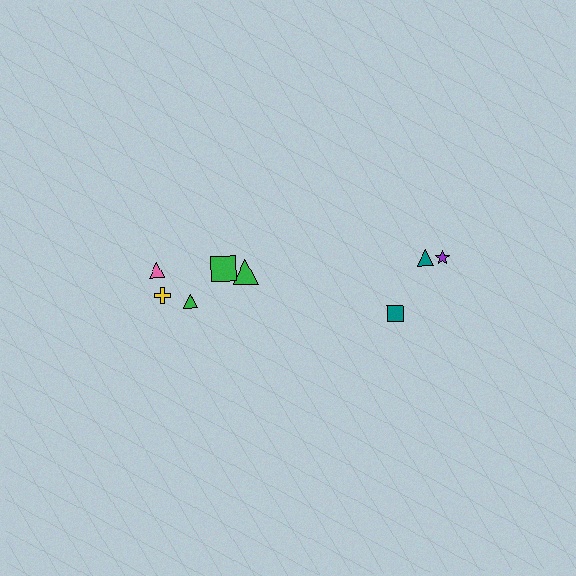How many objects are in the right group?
There are 3 objects.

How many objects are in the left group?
There are 5 objects.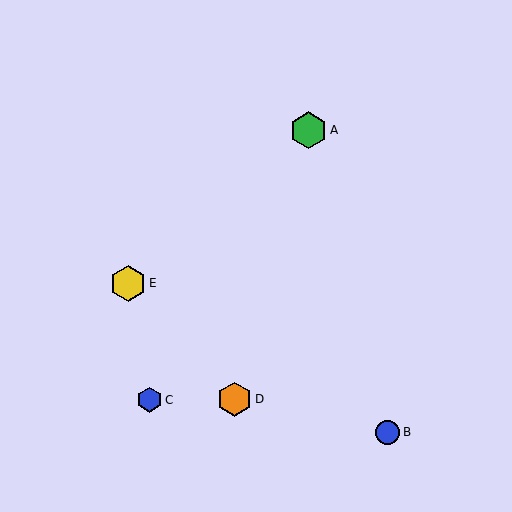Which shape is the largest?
The green hexagon (labeled A) is the largest.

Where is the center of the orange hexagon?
The center of the orange hexagon is at (235, 399).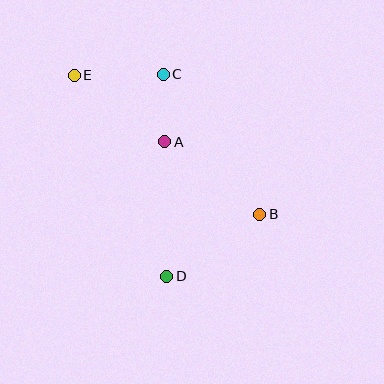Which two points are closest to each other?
Points A and C are closest to each other.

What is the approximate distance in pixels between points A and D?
The distance between A and D is approximately 135 pixels.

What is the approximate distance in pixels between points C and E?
The distance between C and E is approximately 89 pixels.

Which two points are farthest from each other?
Points B and E are farthest from each other.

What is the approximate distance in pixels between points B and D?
The distance between B and D is approximately 112 pixels.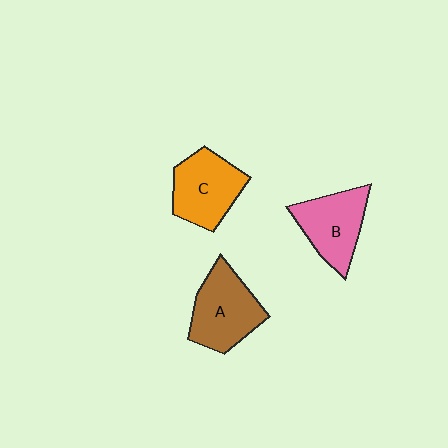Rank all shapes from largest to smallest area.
From largest to smallest: A (brown), C (orange), B (pink).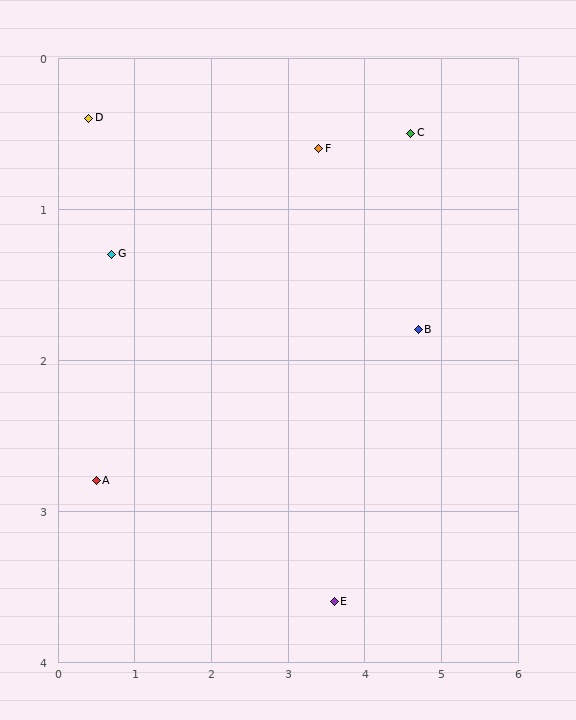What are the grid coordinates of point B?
Point B is at approximately (4.7, 1.8).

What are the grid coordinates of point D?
Point D is at approximately (0.4, 0.4).